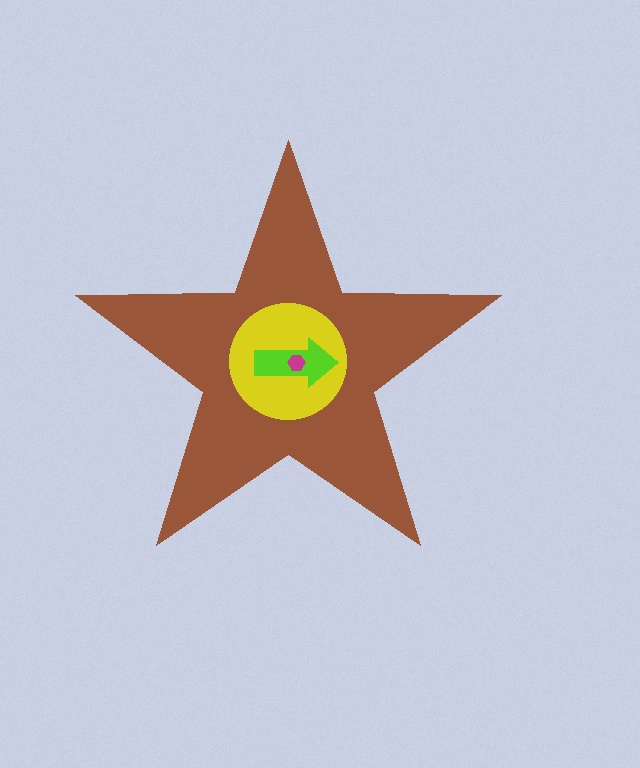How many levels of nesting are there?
4.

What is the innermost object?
The magenta hexagon.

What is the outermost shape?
The brown star.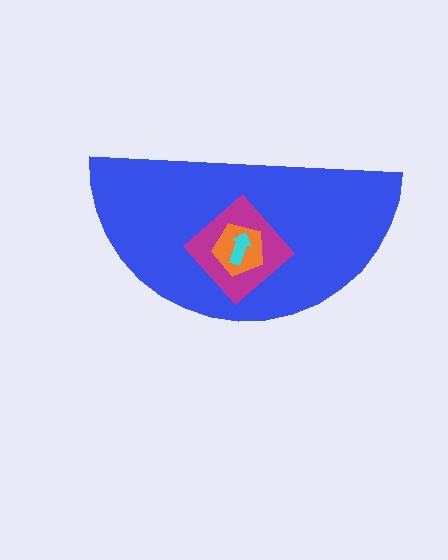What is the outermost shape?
The blue semicircle.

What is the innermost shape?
The cyan arrow.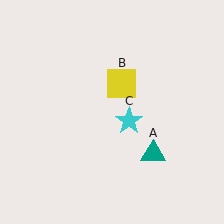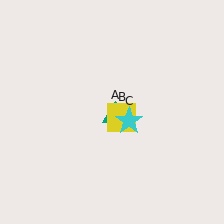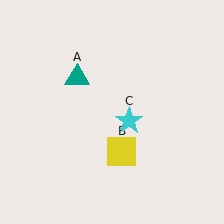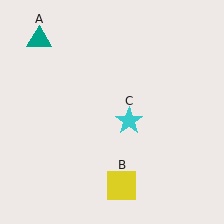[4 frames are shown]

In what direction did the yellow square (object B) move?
The yellow square (object B) moved down.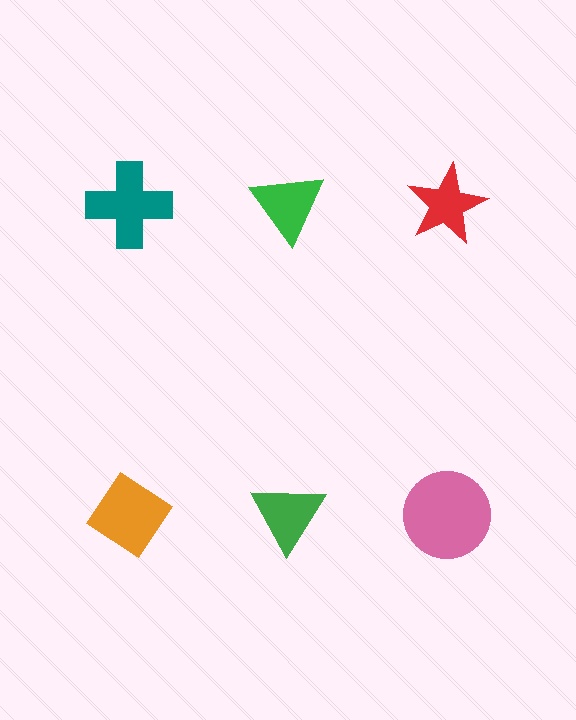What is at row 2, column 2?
A green triangle.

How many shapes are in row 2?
3 shapes.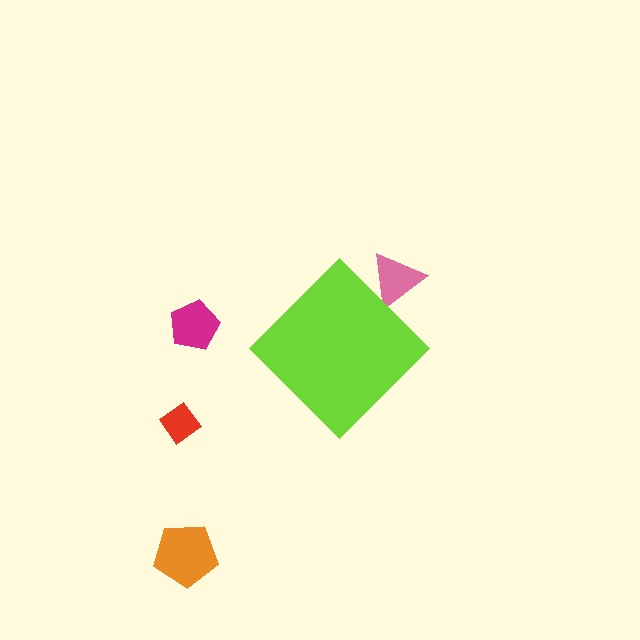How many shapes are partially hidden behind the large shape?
1 shape is partially hidden.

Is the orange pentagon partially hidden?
No, the orange pentagon is fully visible.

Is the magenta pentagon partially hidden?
No, the magenta pentagon is fully visible.